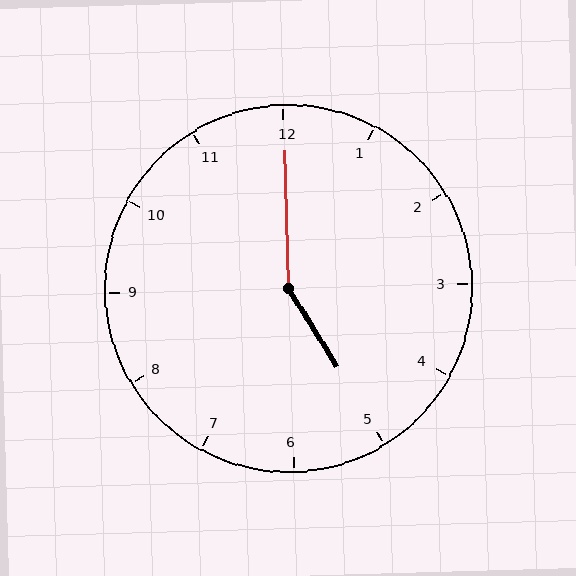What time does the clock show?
5:00.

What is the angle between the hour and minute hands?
Approximately 150 degrees.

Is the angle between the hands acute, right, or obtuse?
It is obtuse.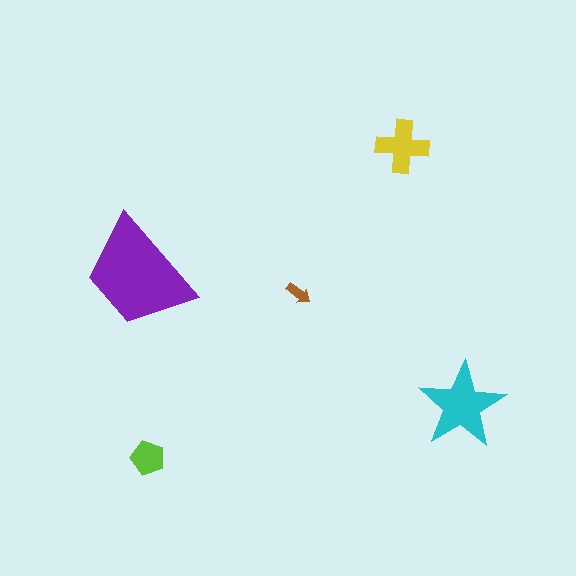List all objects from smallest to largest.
The brown arrow, the lime pentagon, the yellow cross, the cyan star, the purple trapezoid.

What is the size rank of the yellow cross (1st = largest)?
3rd.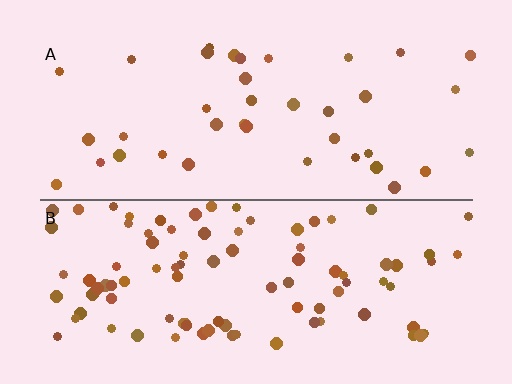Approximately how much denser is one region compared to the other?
Approximately 2.5× — region B over region A.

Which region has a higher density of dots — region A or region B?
B (the bottom).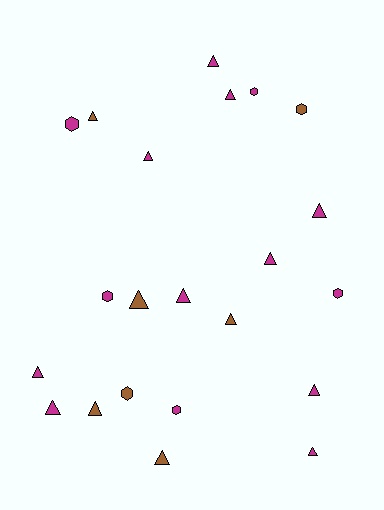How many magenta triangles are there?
There are 10 magenta triangles.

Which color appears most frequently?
Magenta, with 15 objects.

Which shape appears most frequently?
Triangle, with 15 objects.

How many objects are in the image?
There are 22 objects.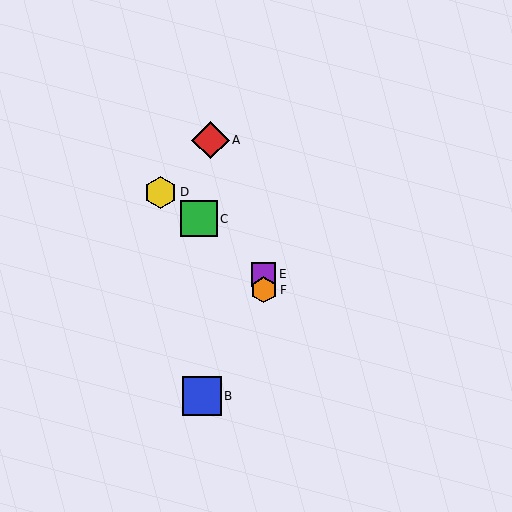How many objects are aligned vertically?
2 objects (E, F) are aligned vertically.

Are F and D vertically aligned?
No, F is at x≈264 and D is at x≈161.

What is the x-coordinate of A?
Object A is at x≈210.